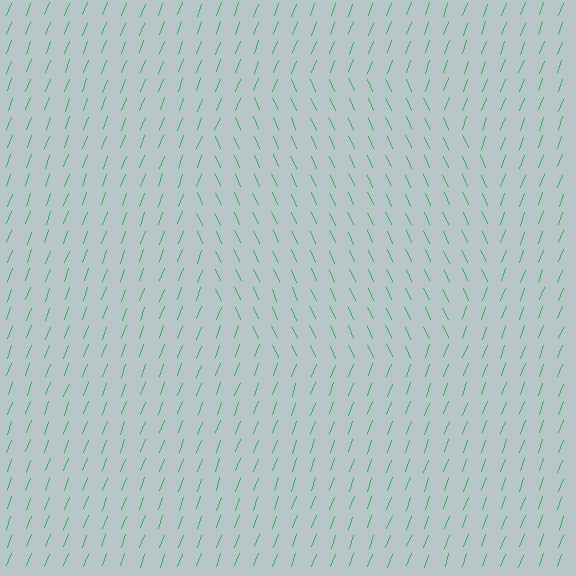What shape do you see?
I see a circle.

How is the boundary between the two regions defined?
The boundary is defined purely by a change in line orientation (approximately 45 degrees difference). All lines are the same color and thickness.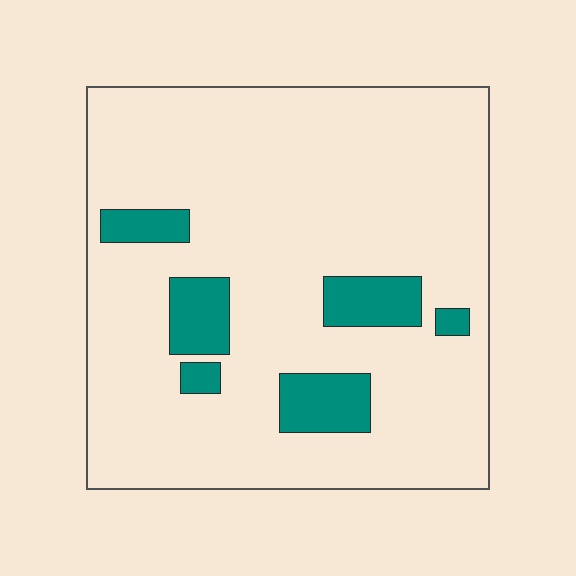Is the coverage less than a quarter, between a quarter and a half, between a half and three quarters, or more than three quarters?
Less than a quarter.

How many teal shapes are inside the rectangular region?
6.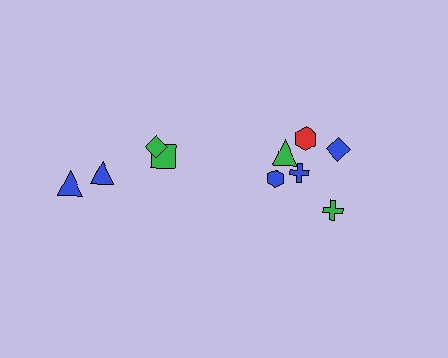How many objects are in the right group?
There are 6 objects.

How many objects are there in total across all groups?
There are 10 objects.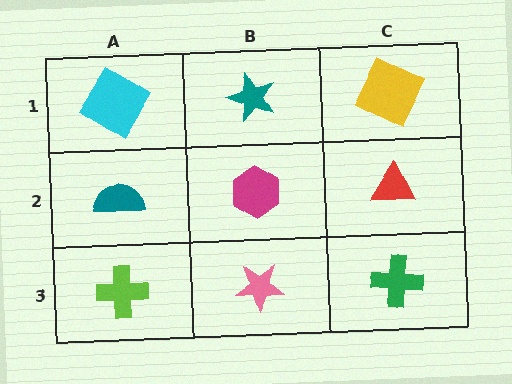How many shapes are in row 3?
3 shapes.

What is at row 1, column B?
A teal star.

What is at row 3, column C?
A green cross.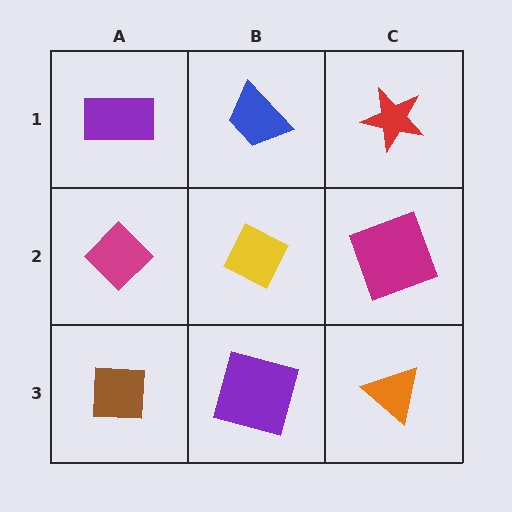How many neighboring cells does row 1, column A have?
2.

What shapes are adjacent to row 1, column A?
A magenta diamond (row 2, column A), a blue trapezoid (row 1, column B).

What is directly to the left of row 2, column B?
A magenta diamond.